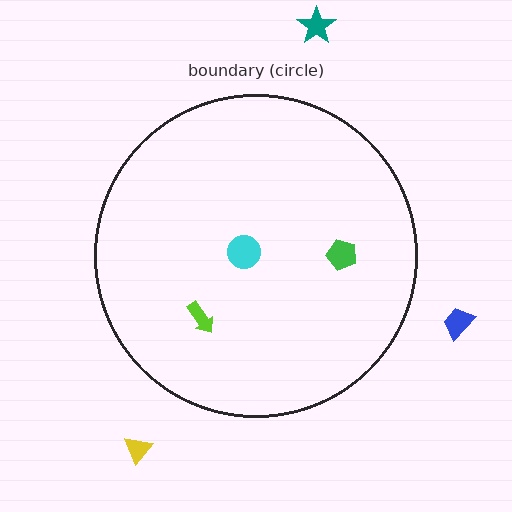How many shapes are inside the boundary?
3 inside, 3 outside.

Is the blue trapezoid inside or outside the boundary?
Outside.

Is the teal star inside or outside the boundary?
Outside.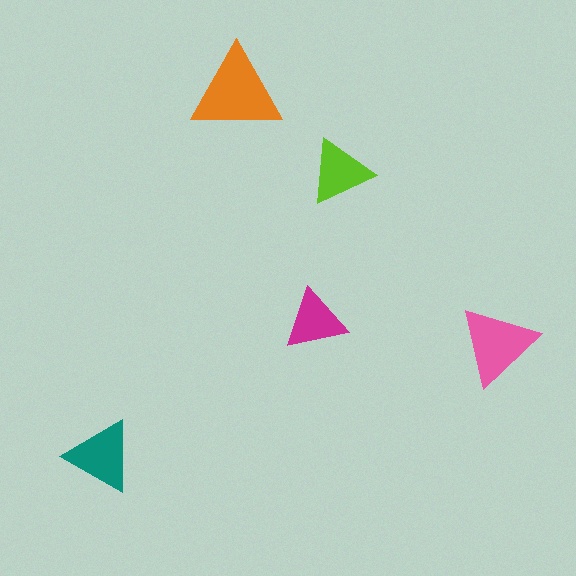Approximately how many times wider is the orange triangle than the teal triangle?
About 1.5 times wider.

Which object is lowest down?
The teal triangle is bottommost.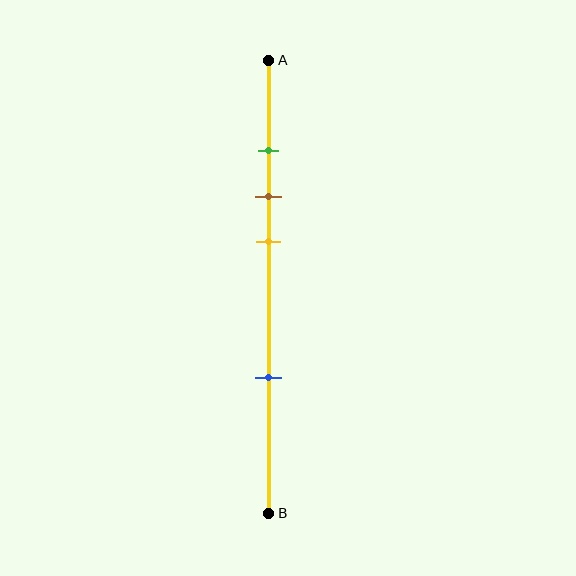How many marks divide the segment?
There are 4 marks dividing the segment.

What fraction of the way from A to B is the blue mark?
The blue mark is approximately 70% (0.7) of the way from A to B.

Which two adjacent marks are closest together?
The green and brown marks are the closest adjacent pair.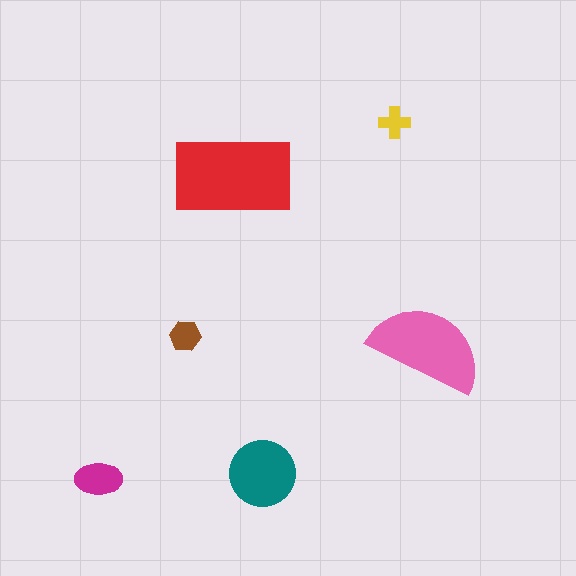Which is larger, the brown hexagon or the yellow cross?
The brown hexagon.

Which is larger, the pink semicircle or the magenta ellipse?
The pink semicircle.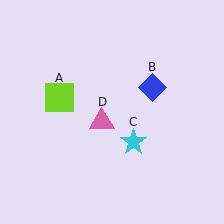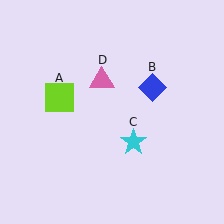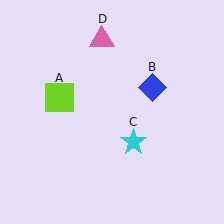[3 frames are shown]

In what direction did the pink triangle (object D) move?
The pink triangle (object D) moved up.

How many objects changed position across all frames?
1 object changed position: pink triangle (object D).